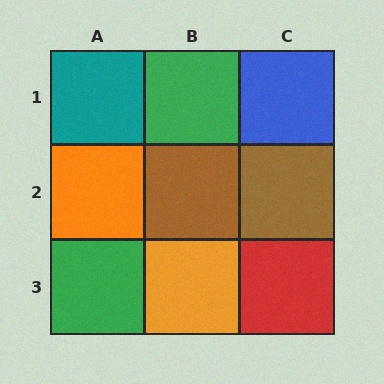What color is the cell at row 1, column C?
Blue.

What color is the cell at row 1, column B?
Green.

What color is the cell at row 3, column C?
Red.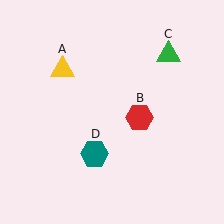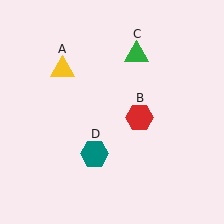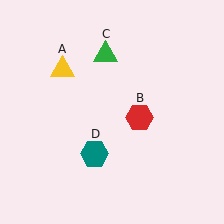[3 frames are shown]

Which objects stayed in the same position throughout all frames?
Yellow triangle (object A) and red hexagon (object B) and teal hexagon (object D) remained stationary.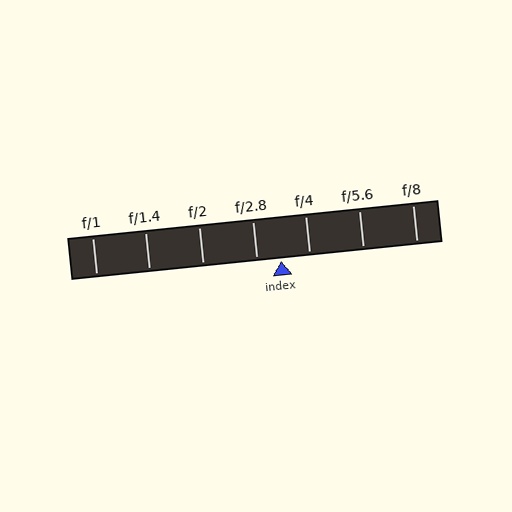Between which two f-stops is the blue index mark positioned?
The index mark is between f/2.8 and f/4.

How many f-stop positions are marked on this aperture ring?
There are 7 f-stop positions marked.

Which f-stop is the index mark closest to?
The index mark is closest to f/2.8.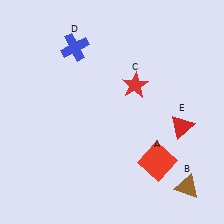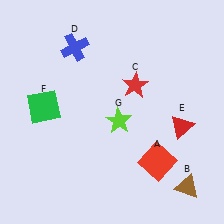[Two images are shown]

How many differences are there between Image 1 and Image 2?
There are 2 differences between the two images.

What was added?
A green square (F), a lime star (G) were added in Image 2.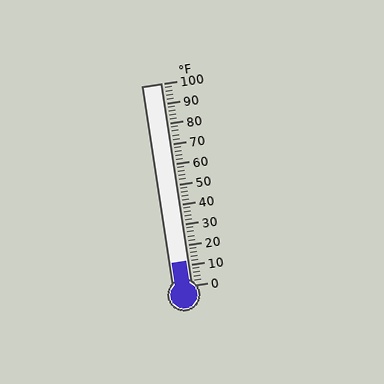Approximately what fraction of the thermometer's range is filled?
The thermometer is filled to approximately 10% of its range.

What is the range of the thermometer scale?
The thermometer scale ranges from 0°F to 100°F.